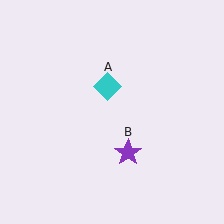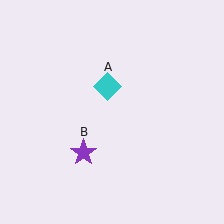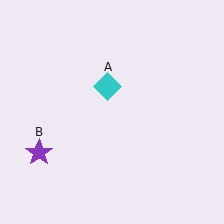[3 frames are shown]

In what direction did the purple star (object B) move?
The purple star (object B) moved left.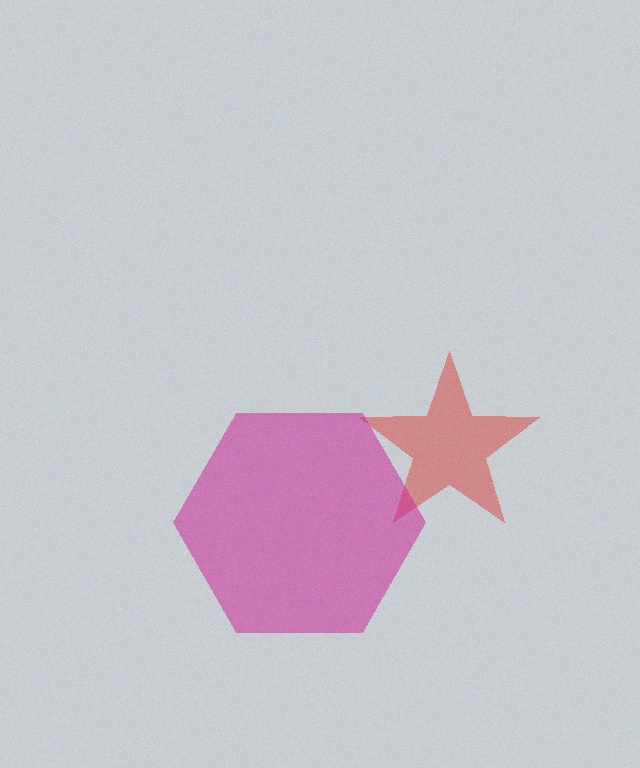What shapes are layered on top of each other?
The layered shapes are: a red star, a magenta hexagon.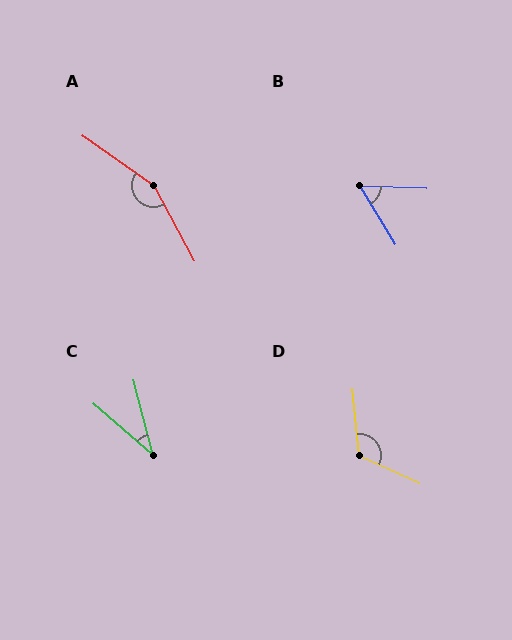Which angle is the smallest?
C, at approximately 34 degrees.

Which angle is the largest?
A, at approximately 153 degrees.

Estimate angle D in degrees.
Approximately 120 degrees.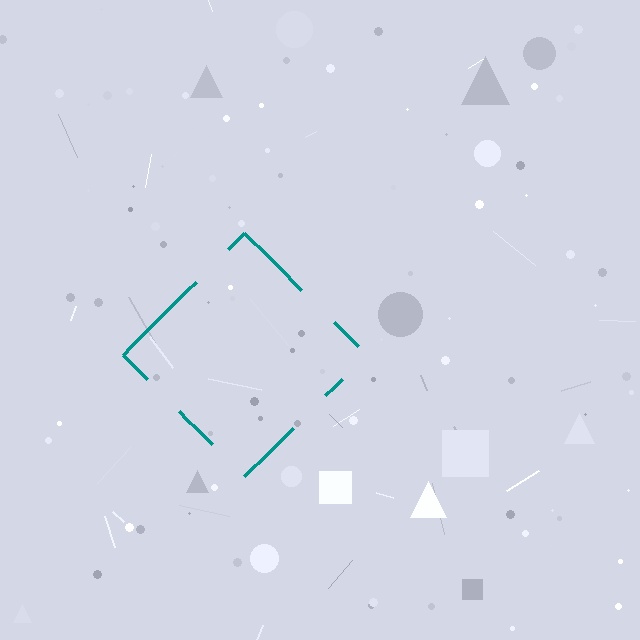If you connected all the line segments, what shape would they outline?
They would outline a diamond.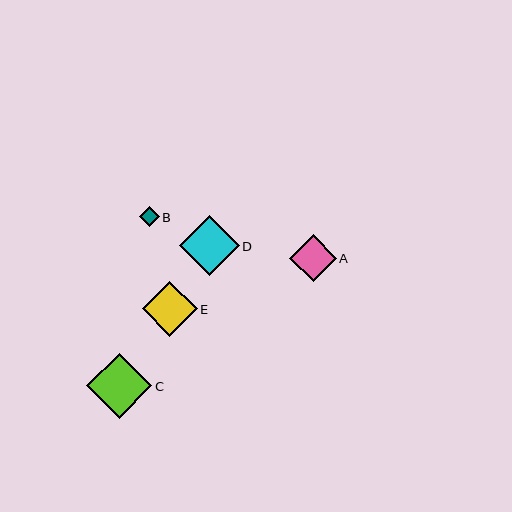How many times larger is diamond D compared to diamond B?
Diamond D is approximately 3.0 times the size of diamond B.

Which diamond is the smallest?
Diamond B is the smallest with a size of approximately 20 pixels.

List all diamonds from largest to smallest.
From largest to smallest: C, D, E, A, B.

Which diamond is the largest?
Diamond C is the largest with a size of approximately 65 pixels.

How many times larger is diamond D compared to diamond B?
Diamond D is approximately 3.0 times the size of diamond B.